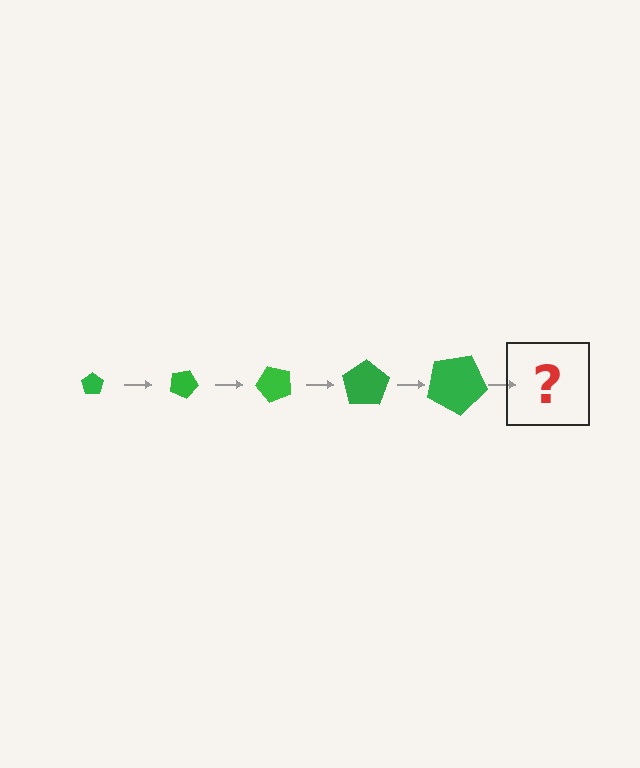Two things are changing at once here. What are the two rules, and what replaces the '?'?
The two rules are that the pentagon grows larger each step and it rotates 25 degrees each step. The '?' should be a pentagon, larger than the previous one and rotated 125 degrees from the start.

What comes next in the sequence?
The next element should be a pentagon, larger than the previous one and rotated 125 degrees from the start.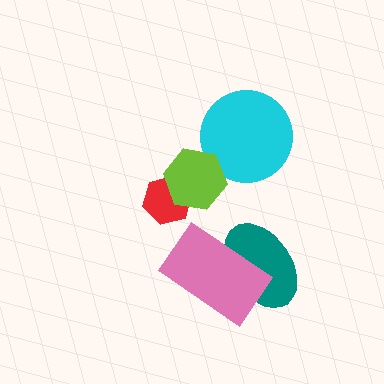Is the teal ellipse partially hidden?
Yes, it is partially covered by another shape.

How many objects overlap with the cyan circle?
1 object overlaps with the cyan circle.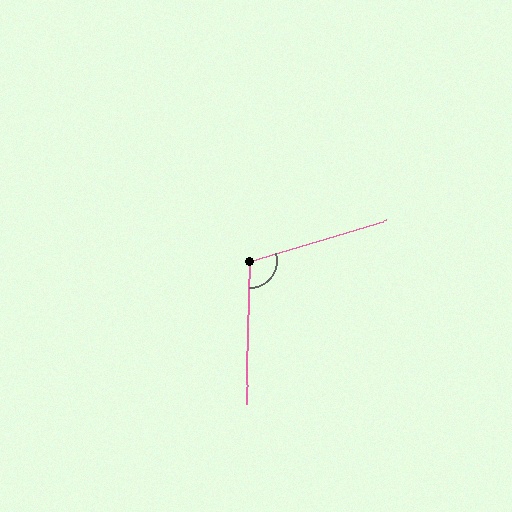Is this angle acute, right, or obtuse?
It is obtuse.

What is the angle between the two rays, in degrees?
Approximately 108 degrees.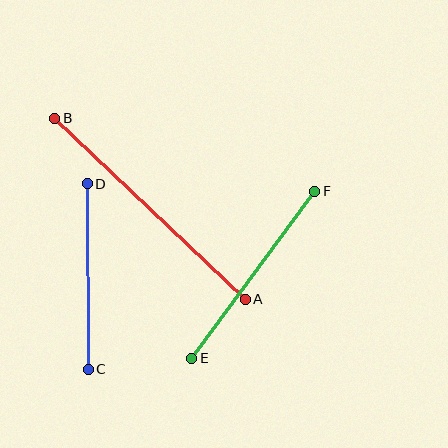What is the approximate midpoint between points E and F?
The midpoint is at approximately (253, 275) pixels.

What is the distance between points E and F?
The distance is approximately 207 pixels.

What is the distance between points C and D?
The distance is approximately 186 pixels.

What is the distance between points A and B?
The distance is approximately 263 pixels.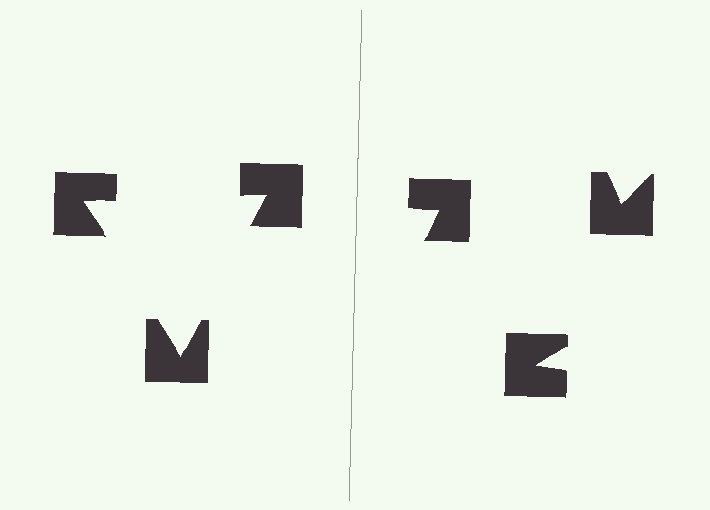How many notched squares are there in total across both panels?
6 — 3 on each side.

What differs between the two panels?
The notched squares are positioned identically on both sides; only the wedge orientations differ. On the left they align to a triangle; on the right they are misaligned.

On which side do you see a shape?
An illusory triangle appears on the left side. On the right side the wedge cuts are rotated, so no coherent shape forms.